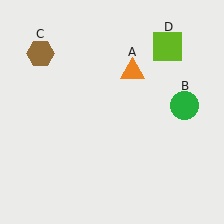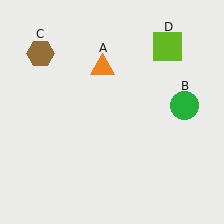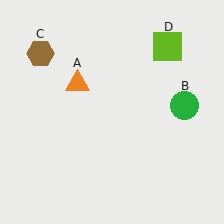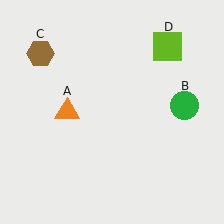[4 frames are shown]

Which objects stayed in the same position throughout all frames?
Green circle (object B) and brown hexagon (object C) and lime square (object D) remained stationary.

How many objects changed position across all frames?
1 object changed position: orange triangle (object A).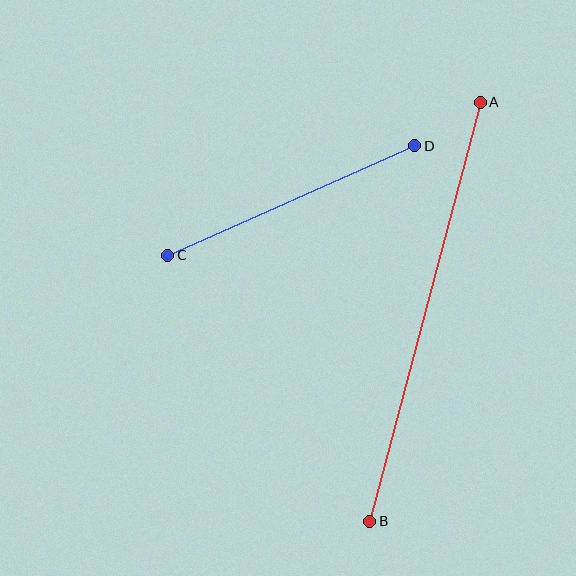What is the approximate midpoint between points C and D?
The midpoint is at approximately (291, 201) pixels.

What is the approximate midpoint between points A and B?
The midpoint is at approximately (425, 312) pixels.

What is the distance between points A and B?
The distance is approximately 433 pixels.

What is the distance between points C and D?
The distance is approximately 271 pixels.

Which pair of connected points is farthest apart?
Points A and B are farthest apart.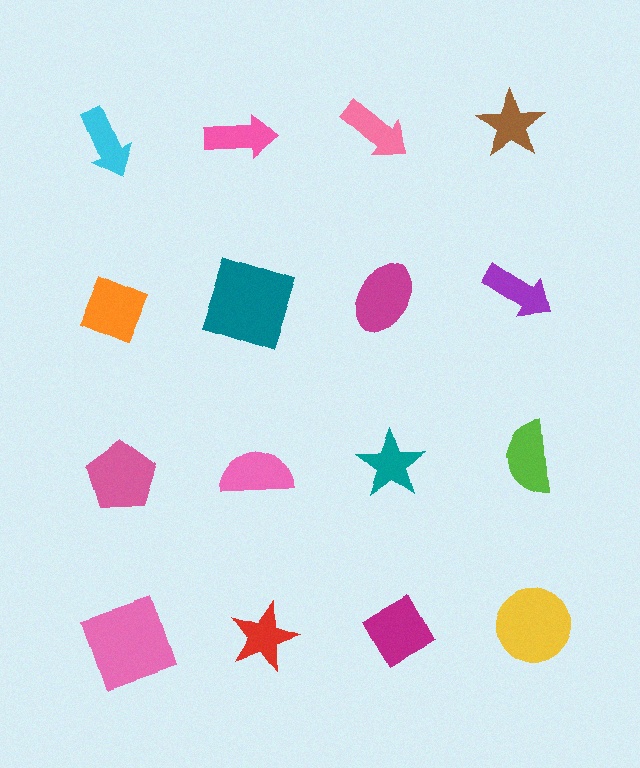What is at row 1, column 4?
A brown star.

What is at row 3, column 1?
A pink pentagon.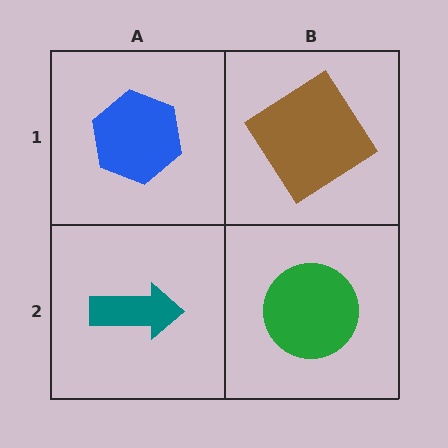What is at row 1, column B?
A brown diamond.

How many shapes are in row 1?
2 shapes.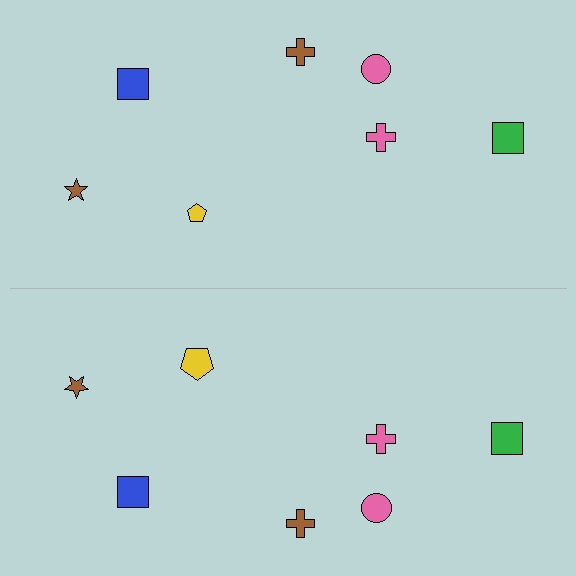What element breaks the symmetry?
The yellow pentagon on the bottom side has a different size than its mirror counterpart.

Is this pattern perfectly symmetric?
No, the pattern is not perfectly symmetric. The yellow pentagon on the bottom side has a different size than its mirror counterpart.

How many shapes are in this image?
There are 14 shapes in this image.